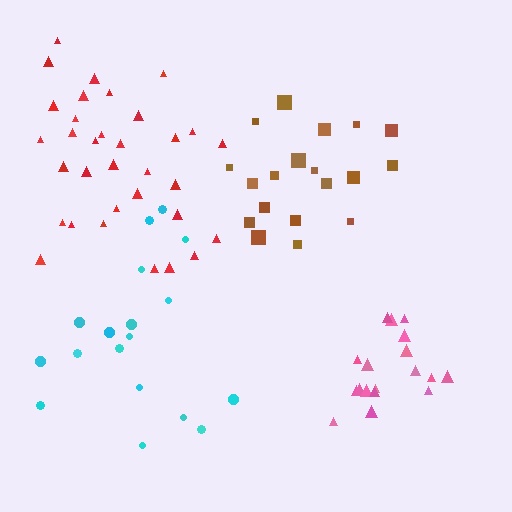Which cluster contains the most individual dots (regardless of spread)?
Red (33).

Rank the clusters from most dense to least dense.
pink, brown, red, cyan.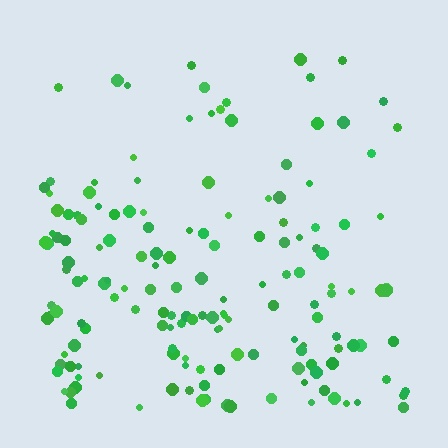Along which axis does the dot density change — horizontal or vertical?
Vertical.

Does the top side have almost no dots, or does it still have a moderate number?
Still a moderate number, just noticeably fewer than the bottom.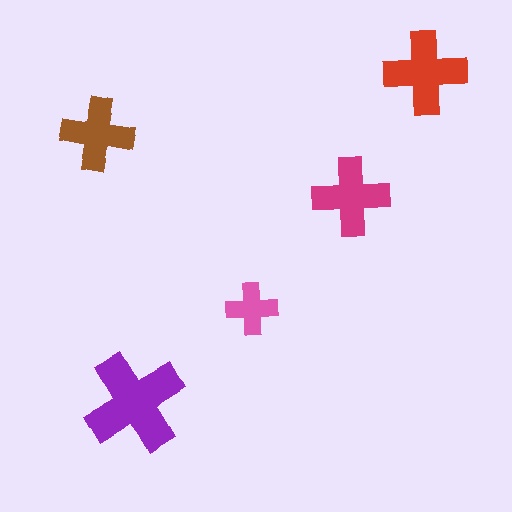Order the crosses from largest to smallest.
the purple one, the red one, the magenta one, the brown one, the pink one.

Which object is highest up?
The red cross is topmost.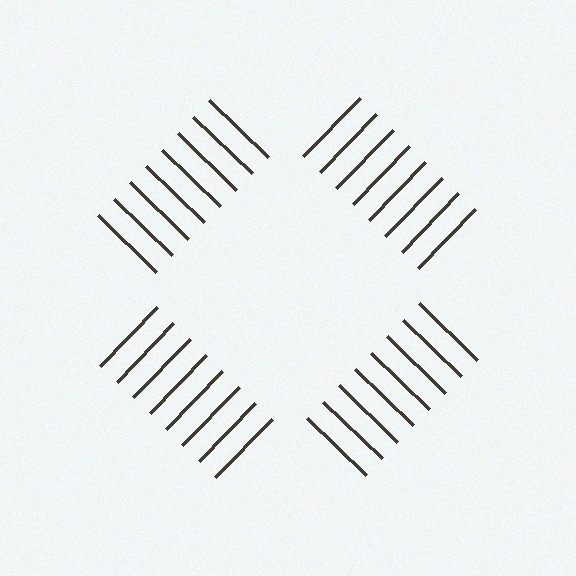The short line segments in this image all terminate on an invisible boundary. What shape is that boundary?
An illusory square — the line segments terminate on its edges but no continuous stroke is drawn.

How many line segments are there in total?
32 — 8 along each of the 4 edges.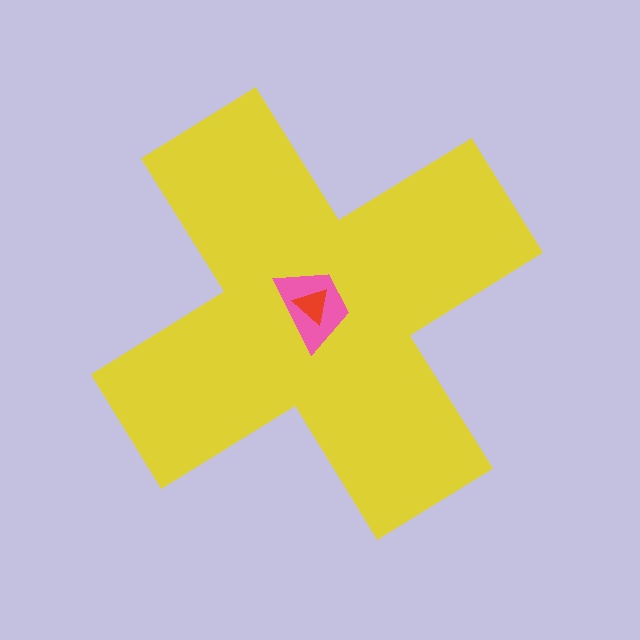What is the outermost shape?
The yellow cross.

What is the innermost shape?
The red triangle.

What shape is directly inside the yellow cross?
The pink trapezoid.